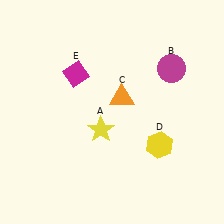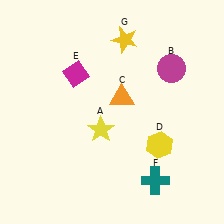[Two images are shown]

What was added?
A teal cross (F), a yellow star (G) were added in Image 2.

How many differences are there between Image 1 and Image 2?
There are 2 differences between the two images.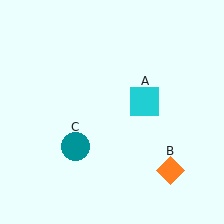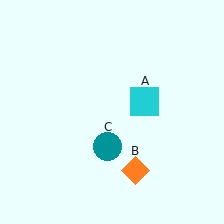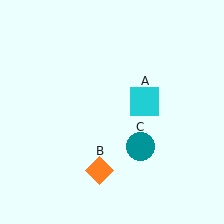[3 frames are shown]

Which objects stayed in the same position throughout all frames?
Cyan square (object A) remained stationary.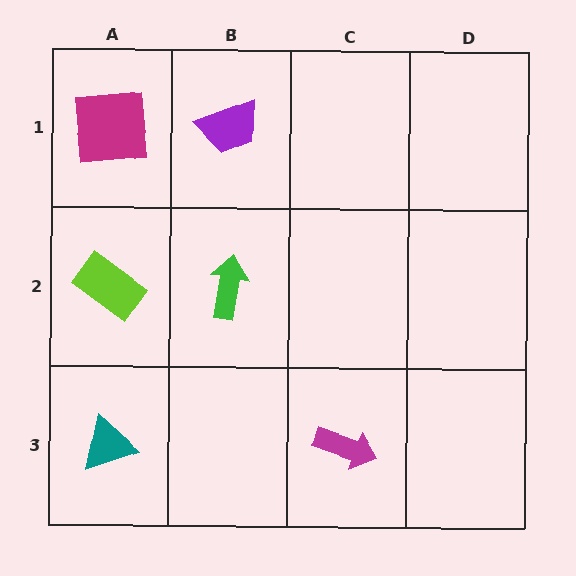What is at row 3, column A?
A teal triangle.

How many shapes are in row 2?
2 shapes.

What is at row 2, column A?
A lime rectangle.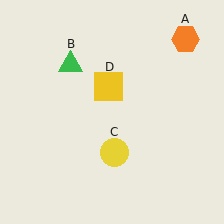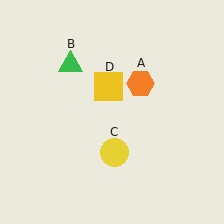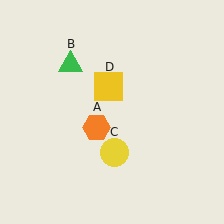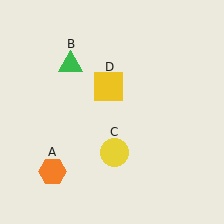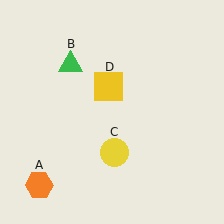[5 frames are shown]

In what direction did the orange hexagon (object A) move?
The orange hexagon (object A) moved down and to the left.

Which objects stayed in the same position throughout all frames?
Green triangle (object B) and yellow circle (object C) and yellow square (object D) remained stationary.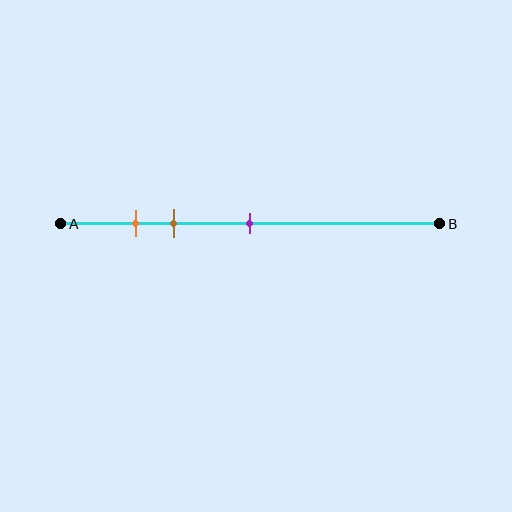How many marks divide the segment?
There are 3 marks dividing the segment.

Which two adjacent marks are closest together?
The orange and brown marks are the closest adjacent pair.